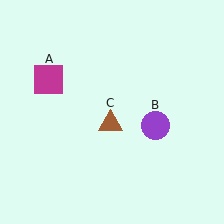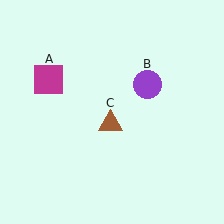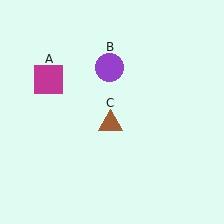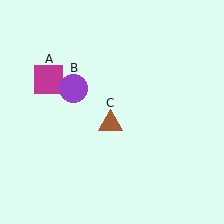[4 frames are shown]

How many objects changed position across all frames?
1 object changed position: purple circle (object B).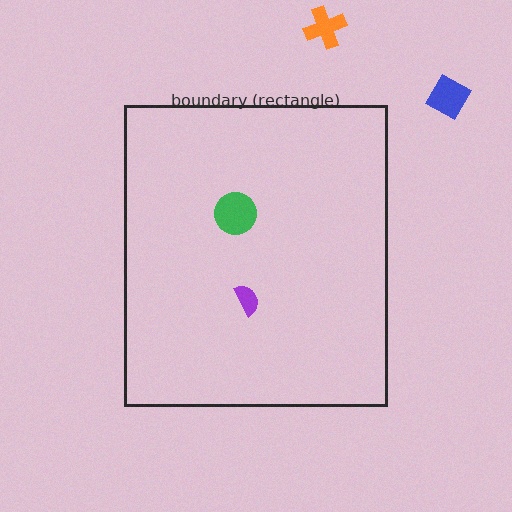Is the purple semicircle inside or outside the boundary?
Inside.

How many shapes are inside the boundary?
2 inside, 2 outside.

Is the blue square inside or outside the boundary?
Outside.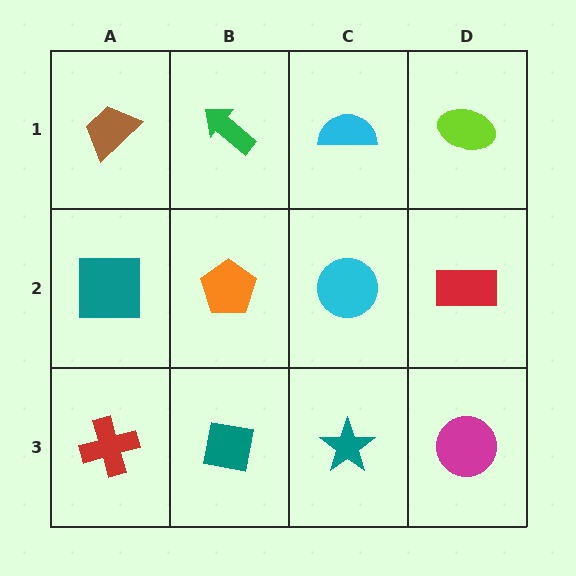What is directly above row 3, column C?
A cyan circle.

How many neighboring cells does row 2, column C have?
4.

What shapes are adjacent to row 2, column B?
A green arrow (row 1, column B), a teal square (row 3, column B), a teal square (row 2, column A), a cyan circle (row 2, column C).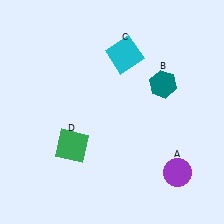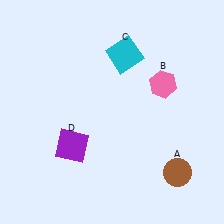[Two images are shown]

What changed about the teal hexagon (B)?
In Image 1, B is teal. In Image 2, it changed to pink.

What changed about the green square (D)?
In Image 1, D is green. In Image 2, it changed to purple.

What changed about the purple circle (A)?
In Image 1, A is purple. In Image 2, it changed to brown.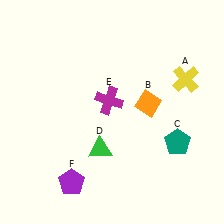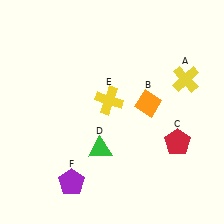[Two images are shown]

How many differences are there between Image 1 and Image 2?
There are 2 differences between the two images.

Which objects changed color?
C changed from teal to red. E changed from magenta to yellow.